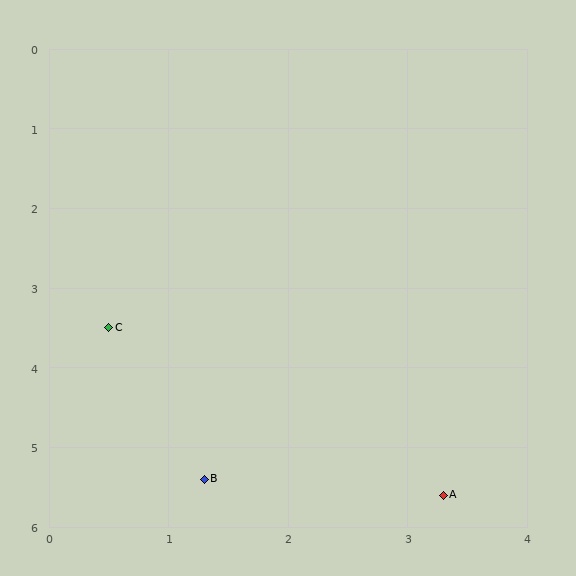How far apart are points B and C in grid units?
Points B and C are about 2.1 grid units apart.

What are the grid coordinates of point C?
Point C is at approximately (0.5, 3.5).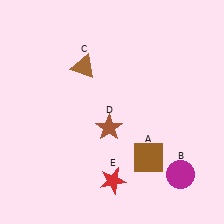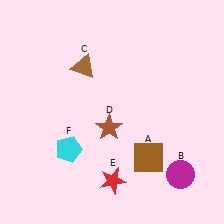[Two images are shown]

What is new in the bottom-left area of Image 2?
A cyan pentagon (F) was added in the bottom-left area of Image 2.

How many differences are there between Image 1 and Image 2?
There is 1 difference between the two images.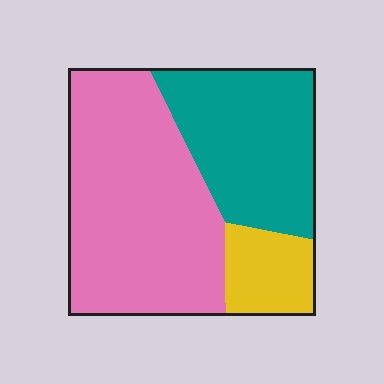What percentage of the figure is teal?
Teal takes up about one third (1/3) of the figure.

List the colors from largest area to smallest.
From largest to smallest: pink, teal, yellow.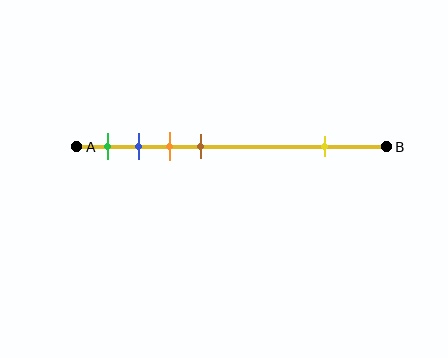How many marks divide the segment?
There are 5 marks dividing the segment.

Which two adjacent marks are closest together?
The blue and orange marks are the closest adjacent pair.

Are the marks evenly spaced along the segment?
No, the marks are not evenly spaced.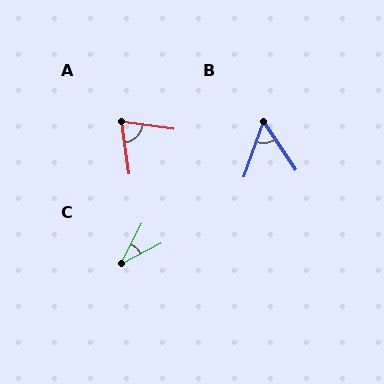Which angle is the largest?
A, at approximately 73 degrees.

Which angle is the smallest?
C, at approximately 35 degrees.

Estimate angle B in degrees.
Approximately 53 degrees.